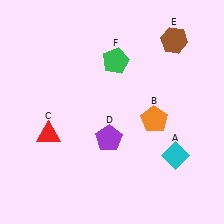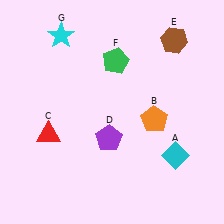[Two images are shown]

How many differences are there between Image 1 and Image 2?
There is 1 difference between the two images.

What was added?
A cyan star (G) was added in Image 2.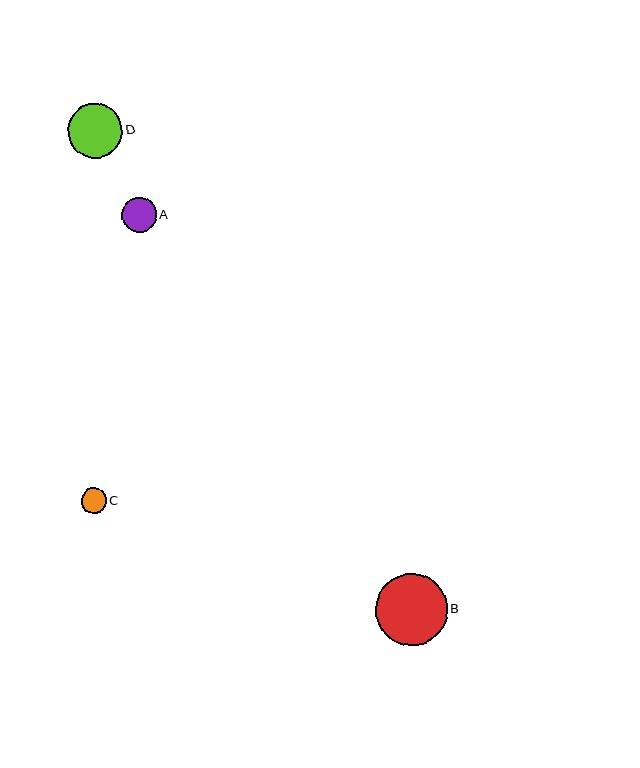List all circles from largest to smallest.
From largest to smallest: B, D, A, C.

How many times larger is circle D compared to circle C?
Circle D is approximately 2.1 times the size of circle C.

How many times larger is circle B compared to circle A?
Circle B is approximately 2.1 times the size of circle A.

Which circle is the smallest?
Circle C is the smallest with a size of approximately 25 pixels.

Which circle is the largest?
Circle B is the largest with a size of approximately 72 pixels.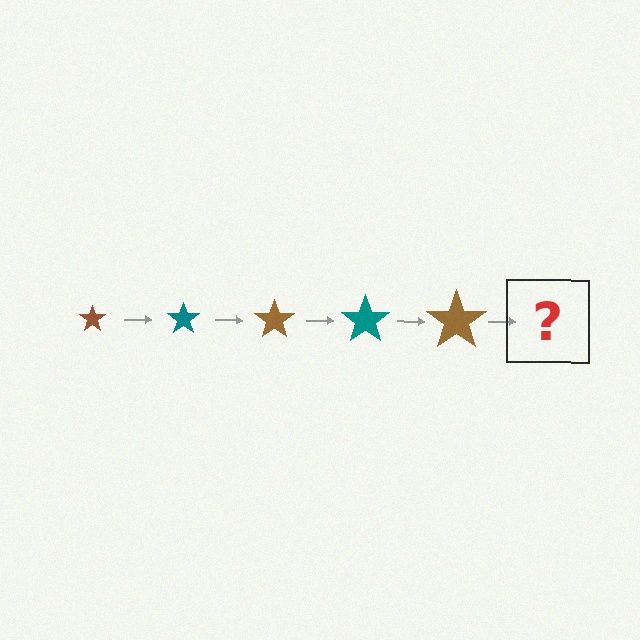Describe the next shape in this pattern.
It should be a teal star, larger than the previous one.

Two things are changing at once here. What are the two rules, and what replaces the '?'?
The two rules are that the star grows larger each step and the color cycles through brown and teal. The '?' should be a teal star, larger than the previous one.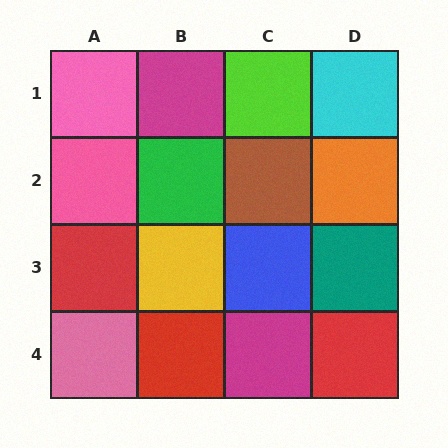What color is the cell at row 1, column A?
Pink.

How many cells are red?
3 cells are red.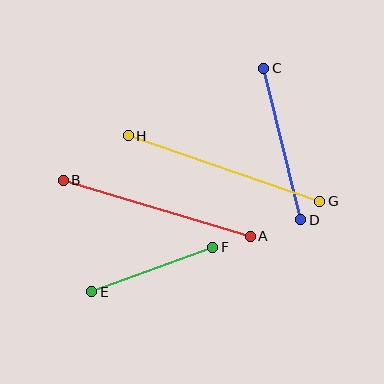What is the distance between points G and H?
The distance is approximately 202 pixels.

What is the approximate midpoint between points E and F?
The midpoint is at approximately (152, 270) pixels.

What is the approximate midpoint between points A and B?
The midpoint is at approximately (157, 208) pixels.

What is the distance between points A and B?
The distance is approximately 195 pixels.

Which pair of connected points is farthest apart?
Points G and H are farthest apart.